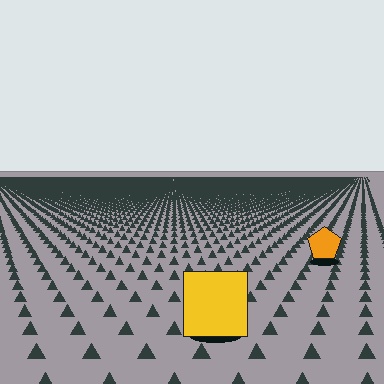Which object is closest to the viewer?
The yellow square is closest. The texture marks near it are larger and more spread out.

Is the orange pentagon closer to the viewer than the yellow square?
No. The yellow square is closer — you can tell from the texture gradient: the ground texture is coarser near it.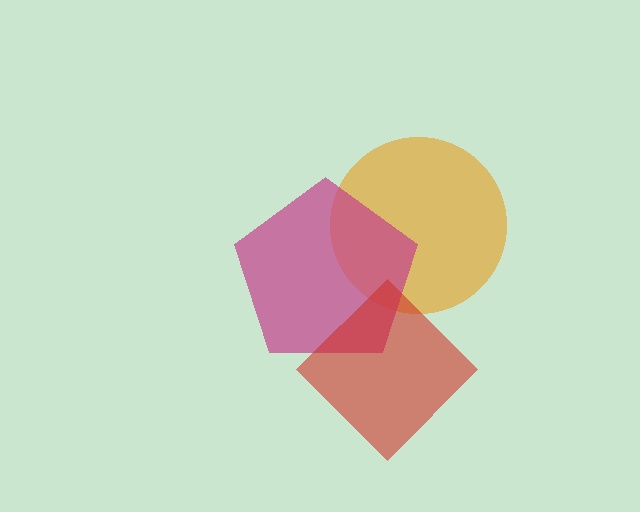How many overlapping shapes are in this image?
There are 3 overlapping shapes in the image.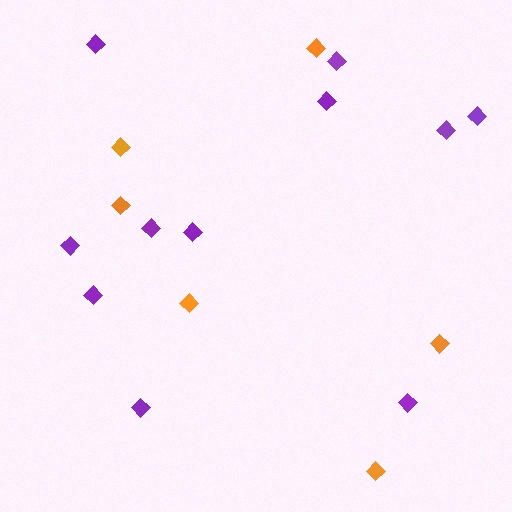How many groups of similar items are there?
There are 2 groups: one group of orange diamonds (6) and one group of purple diamonds (11).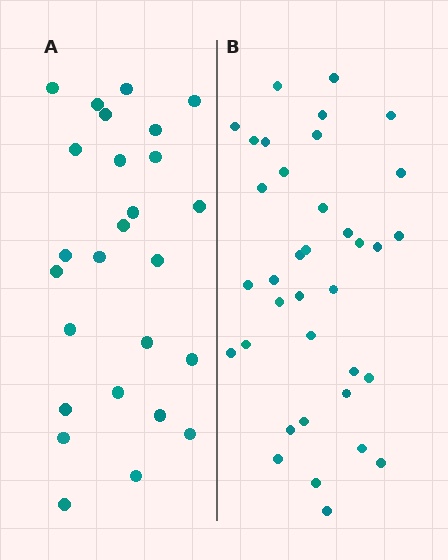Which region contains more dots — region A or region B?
Region B (the right region) has more dots.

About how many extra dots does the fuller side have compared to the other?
Region B has roughly 10 or so more dots than region A.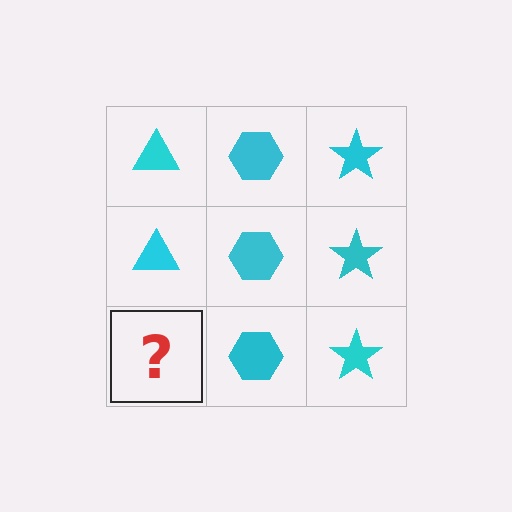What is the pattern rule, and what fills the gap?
The rule is that each column has a consistent shape. The gap should be filled with a cyan triangle.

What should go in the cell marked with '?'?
The missing cell should contain a cyan triangle.